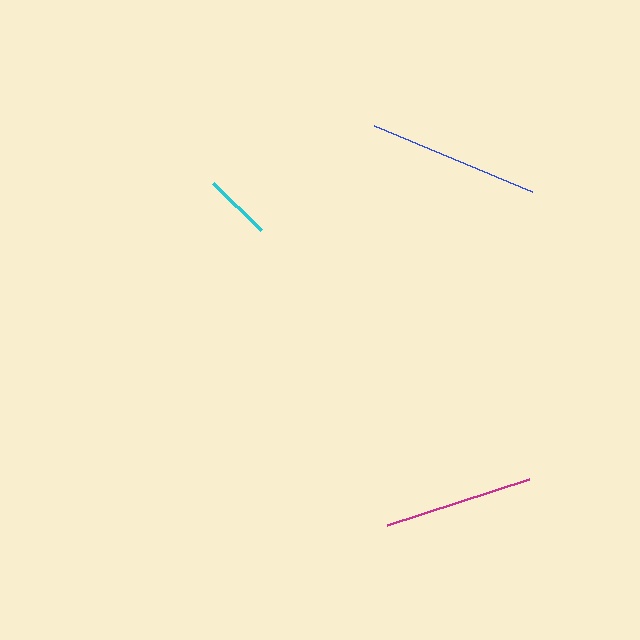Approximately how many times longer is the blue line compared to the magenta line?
The blue line is approximately 1.2 times the length of the magenta line.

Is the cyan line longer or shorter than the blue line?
The blue line is longer than the cyan line.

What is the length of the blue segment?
The blue segment is approximately 172 pixels long.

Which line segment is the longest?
The blue line is the longest at approximately 172 pixels.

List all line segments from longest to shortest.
From longest to shortest: blue, magenta, cyan.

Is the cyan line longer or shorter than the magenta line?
The magenta line is longer than the cyan line.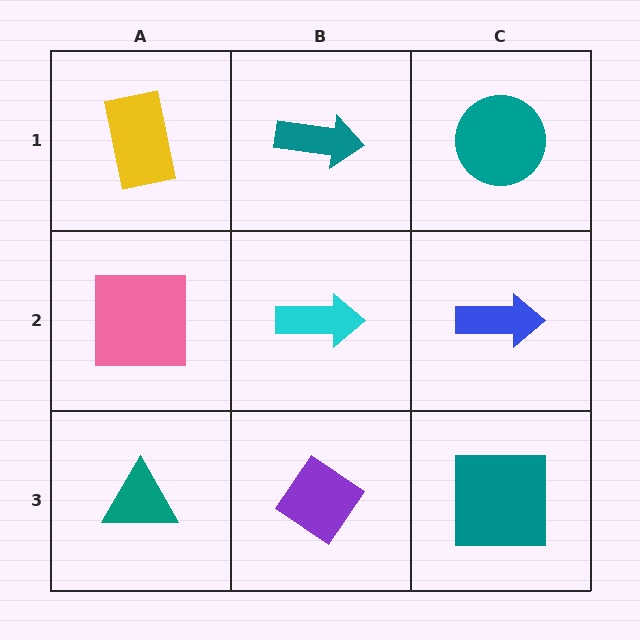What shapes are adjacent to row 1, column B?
A cyan arrow (row 2, column B), a yellow rectangle (row 1, column A), a teal circle (row 1, column C).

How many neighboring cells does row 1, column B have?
3.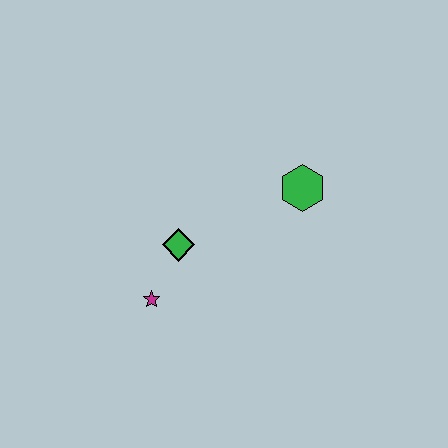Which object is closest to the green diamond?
The magenta star is closest to the green diamond.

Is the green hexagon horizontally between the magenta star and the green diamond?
No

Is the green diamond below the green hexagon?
Yes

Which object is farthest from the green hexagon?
The magenta star is farthest from the green hexagon.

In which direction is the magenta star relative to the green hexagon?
The magenta star is to the left of the green hexagon.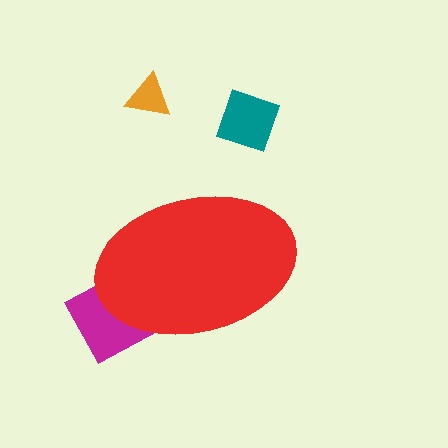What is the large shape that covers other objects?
A red ellipse.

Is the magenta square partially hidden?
Yes, the magenta square is partially hidden behind the red ellipse.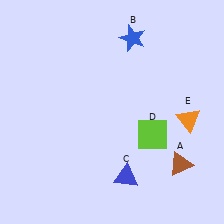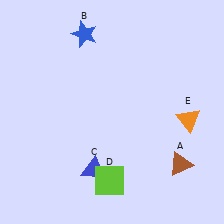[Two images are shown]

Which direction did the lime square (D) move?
The lime square (D) moved down.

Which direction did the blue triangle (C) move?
The blue triangle (C) moved left.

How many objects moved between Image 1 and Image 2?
3 objects moved between the two images.